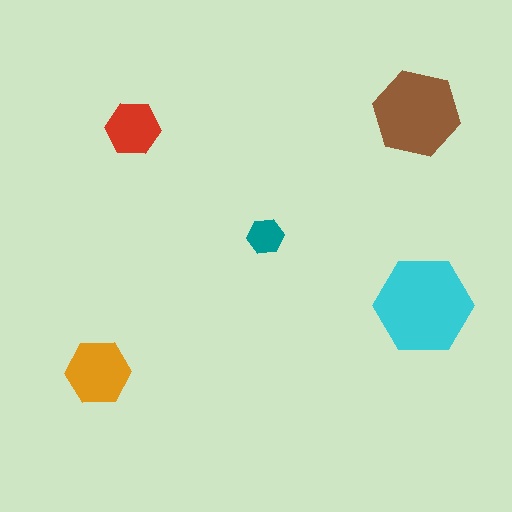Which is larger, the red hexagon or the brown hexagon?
The brown one.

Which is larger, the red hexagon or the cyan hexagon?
The cyan one.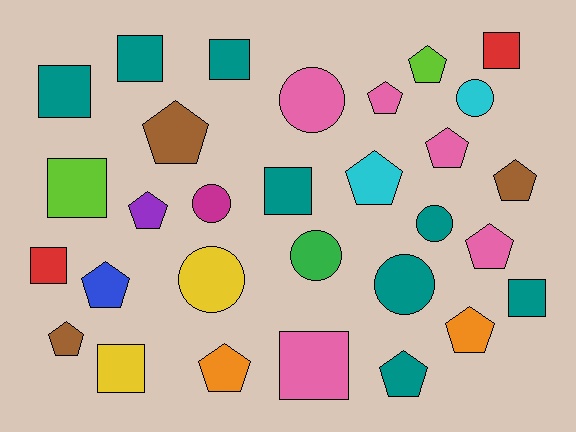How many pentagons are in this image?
There are 13 pentagons.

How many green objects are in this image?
There is 1 green object.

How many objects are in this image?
There are 30 objects.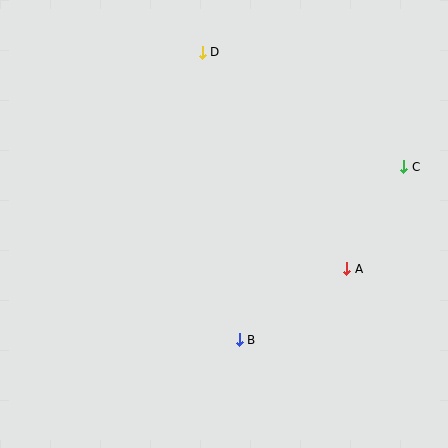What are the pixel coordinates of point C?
Point C is at (404, 167).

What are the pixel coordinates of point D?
Point D is at (202, 52).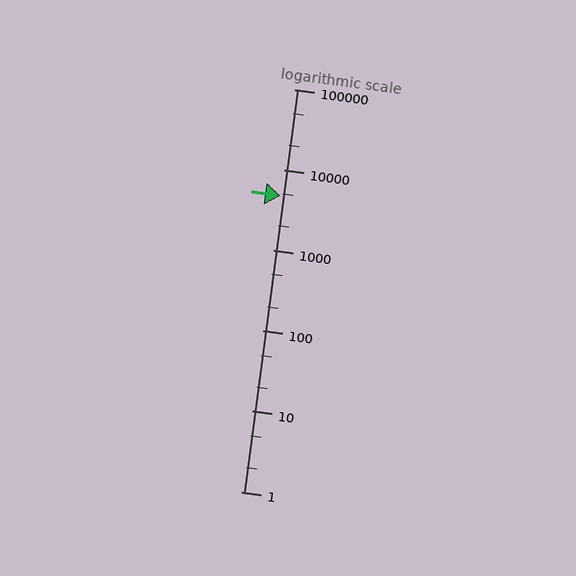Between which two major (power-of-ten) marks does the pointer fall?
The pointer is between 1000 and 10000.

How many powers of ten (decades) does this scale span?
The scale spans 5 decades, from 1 to 100000.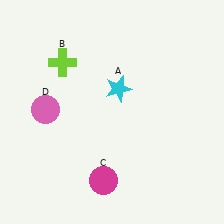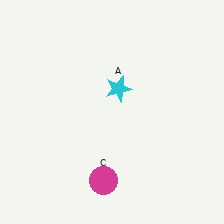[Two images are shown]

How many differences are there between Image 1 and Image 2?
There are 2 differences between the two images.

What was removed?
The lime cross (B), the pink circle (D) were removed in Image 2.